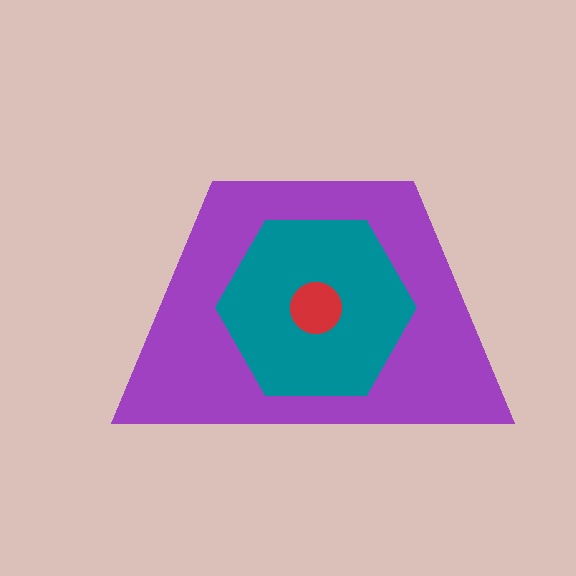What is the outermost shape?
The purple trapezoid.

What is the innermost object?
The red circle.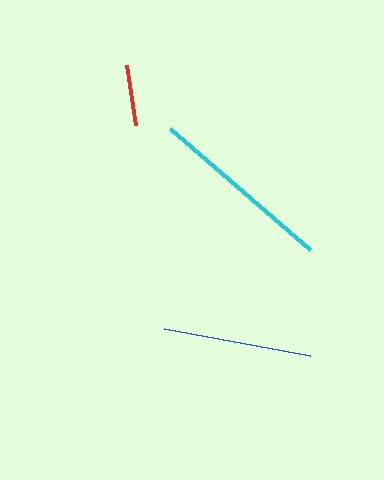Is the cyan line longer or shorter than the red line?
The cyan line is longer than the red line.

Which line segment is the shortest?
The red line is the shortest at approximately 61 pixels.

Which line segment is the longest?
The cyan line is the longest at approximately 185 pixels.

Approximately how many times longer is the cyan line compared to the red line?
The cyan line is approximately 3.1 times the length of the red line.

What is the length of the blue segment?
The blue segment is approximately 148 pixels long.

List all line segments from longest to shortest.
From longest to shortest: cyan, blue, red.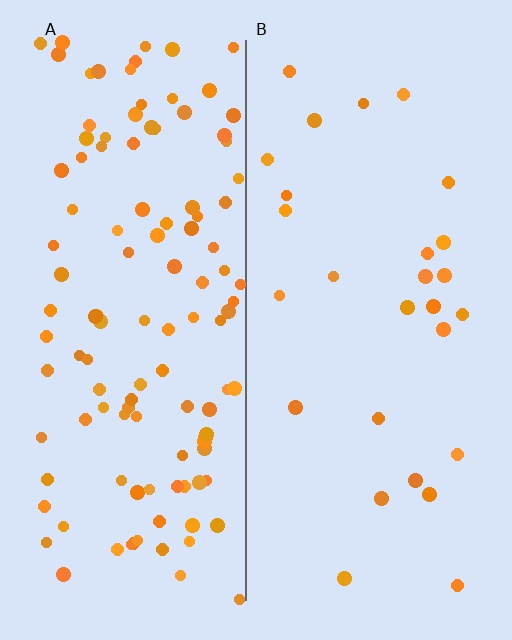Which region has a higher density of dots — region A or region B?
A (the left).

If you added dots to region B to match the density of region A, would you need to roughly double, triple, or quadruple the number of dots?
Approximately quadruple.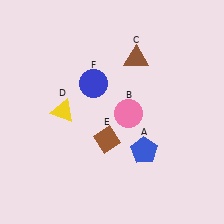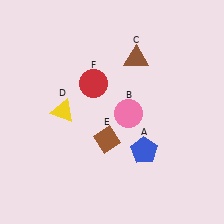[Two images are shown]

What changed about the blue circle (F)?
In Image 1, F is blue. In Image 2, it changed to red.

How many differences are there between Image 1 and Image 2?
There is 1 difference between the two images.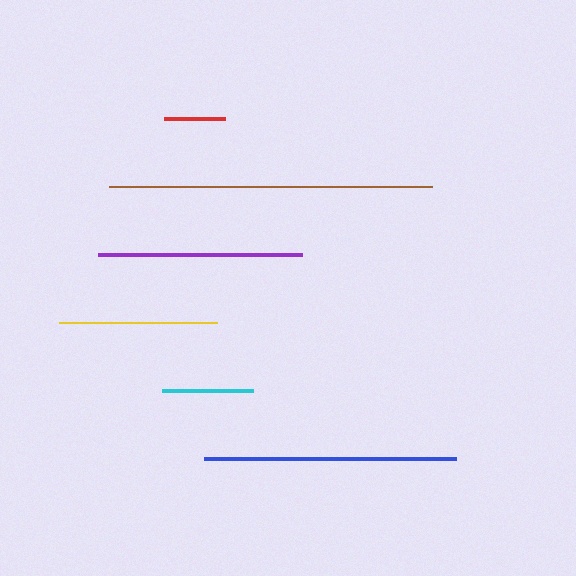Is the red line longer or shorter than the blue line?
The blue line is longer than the red line.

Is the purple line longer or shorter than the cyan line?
The purple line is longer than the cyan line.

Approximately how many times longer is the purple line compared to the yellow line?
The purple line is approximately 1.3 times the length of the yellow line.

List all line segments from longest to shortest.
From longest to shortest: brown, blue, purple, yellow, cyan, red.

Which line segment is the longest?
The brown line is the longest at approximately 323 pixels.